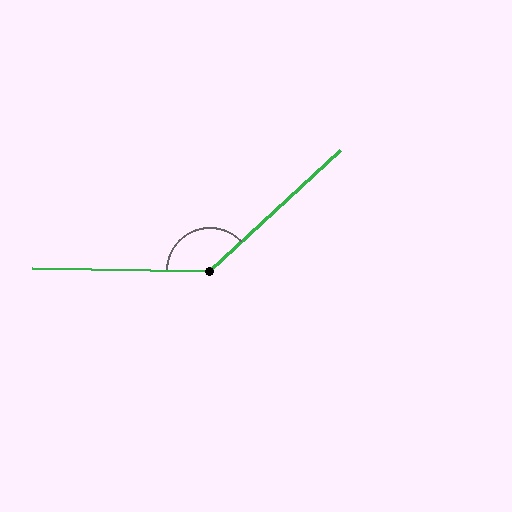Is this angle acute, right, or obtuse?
It is obtuse.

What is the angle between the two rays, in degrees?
Approximately 136 degrees.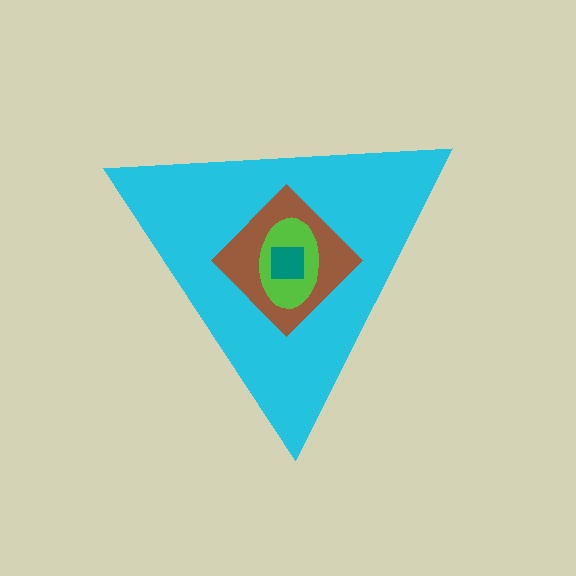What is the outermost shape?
The cyan triangle.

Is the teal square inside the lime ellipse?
Yes.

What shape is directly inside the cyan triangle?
The brown diamond.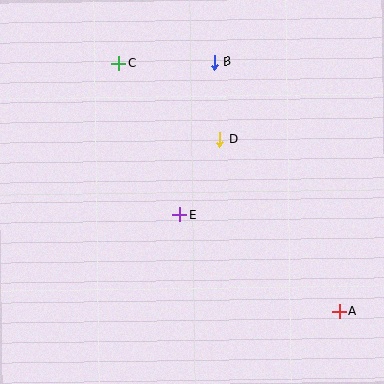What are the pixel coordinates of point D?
Point D is at (220, 139).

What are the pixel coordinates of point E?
Point E is at (180, 215).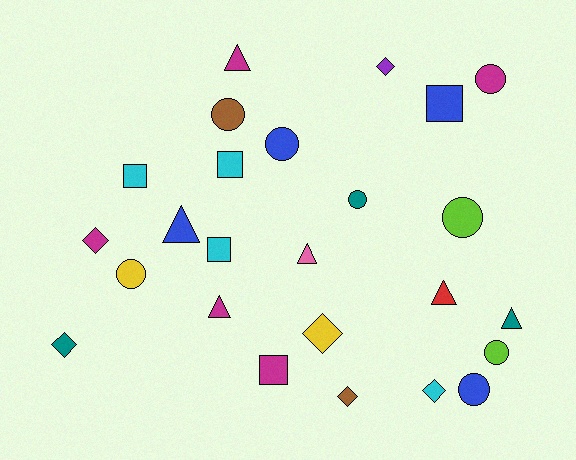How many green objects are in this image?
There are no green objects.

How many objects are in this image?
There are 25 objects.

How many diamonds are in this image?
There are 6 diamonds.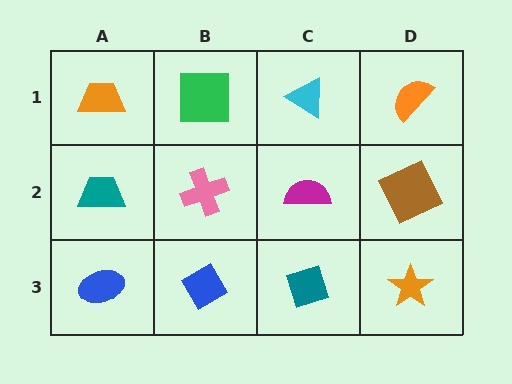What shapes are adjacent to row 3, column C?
A magenta semicircle (row 2, column C), a blue diamond (row 3, column B), an orange star (row 3, column D).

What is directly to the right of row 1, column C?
An orange semicircle.